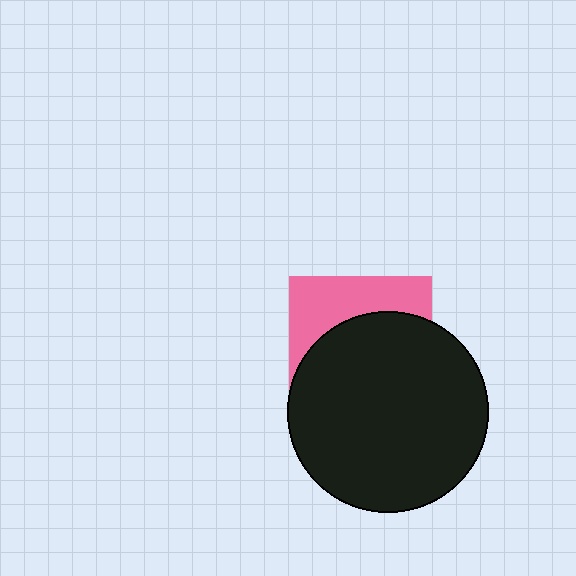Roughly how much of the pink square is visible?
A small part of it is visible (roughly 35%).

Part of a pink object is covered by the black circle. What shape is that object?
It is a square.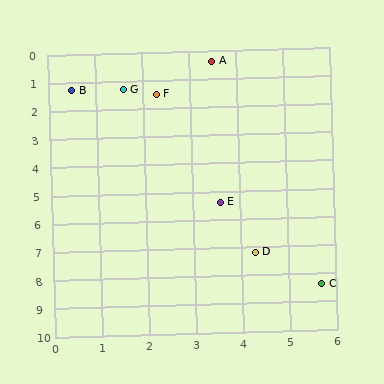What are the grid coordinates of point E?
Point E is at approximately (3.6, 5.4).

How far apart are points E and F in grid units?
Points E and F are about 4.1 grid units apart.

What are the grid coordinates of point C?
Point C is at approximately (5.7, 8.4).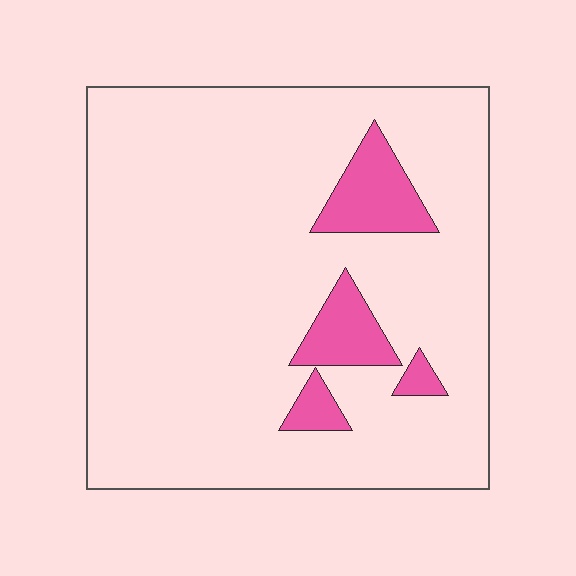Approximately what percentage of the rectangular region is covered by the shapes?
Approximately 10%.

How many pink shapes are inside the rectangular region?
4.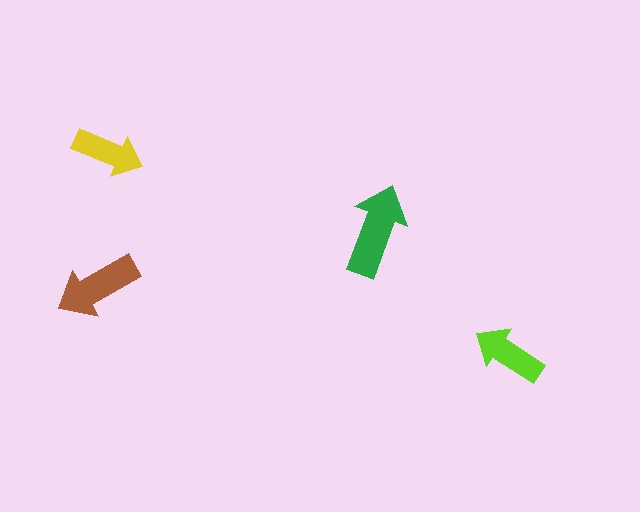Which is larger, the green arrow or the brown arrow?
The green one.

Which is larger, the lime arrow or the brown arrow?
The brown one.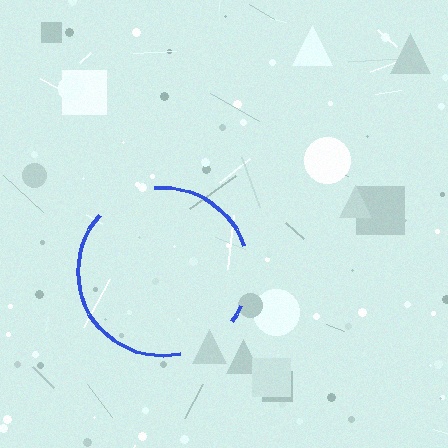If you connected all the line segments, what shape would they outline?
They would outline a circle.